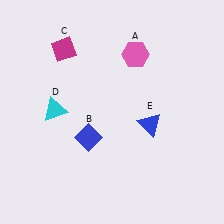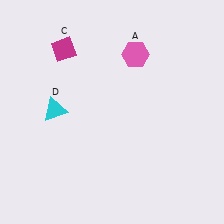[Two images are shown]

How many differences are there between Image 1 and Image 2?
There are 2 differences between the two images.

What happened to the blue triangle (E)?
The blue triangle (E) was removed in Image 2. It was in the bottom-right area of Image 1.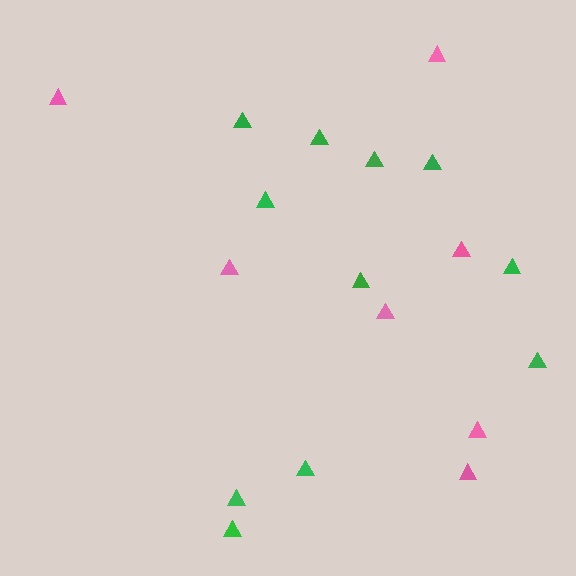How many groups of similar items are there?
There are 2 groups: one group of green triangles (11) and one group of pink triangles (7).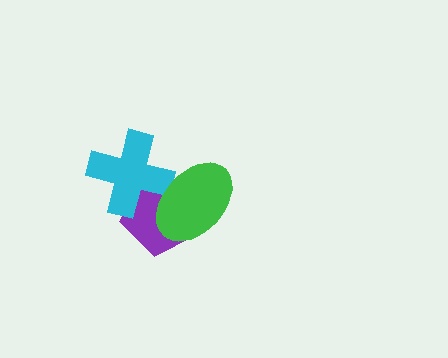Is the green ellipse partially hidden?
No, no other shape covers it.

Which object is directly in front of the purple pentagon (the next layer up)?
The cyan cross is directly in front of the purple pentagon.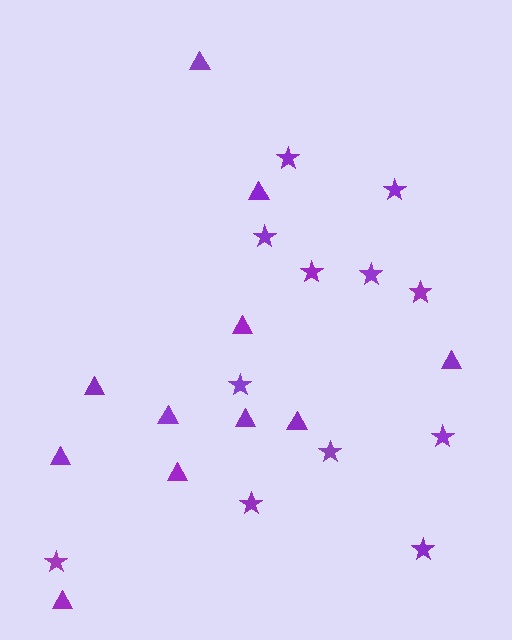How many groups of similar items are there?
There are 2 groups: one group of triangles (11) and one group of stars (12).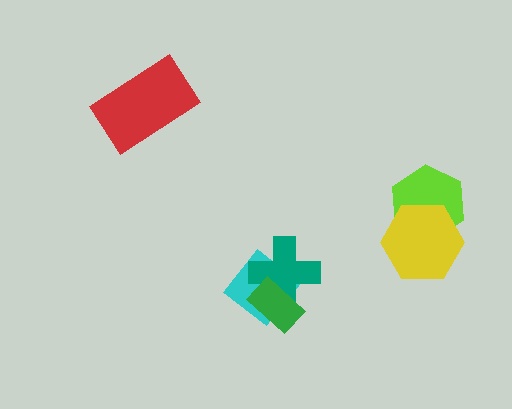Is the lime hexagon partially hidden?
Yes, it is partially covered by another shape.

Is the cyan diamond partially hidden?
Yes, it is partially covered by another shape.